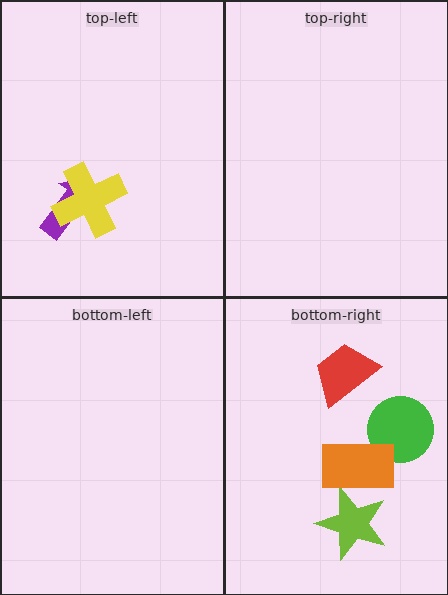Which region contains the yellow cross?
The top-left region.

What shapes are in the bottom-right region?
The green circle, the lime star, the red trapezoid, the orange rectangle.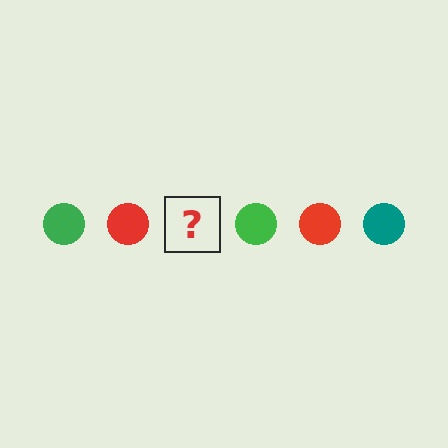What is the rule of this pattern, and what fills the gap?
The rule is that the pattern cycles through green, red, teal circles. The gap should be filled with a teal circle.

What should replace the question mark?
The question mark should be replaced with a teal circle.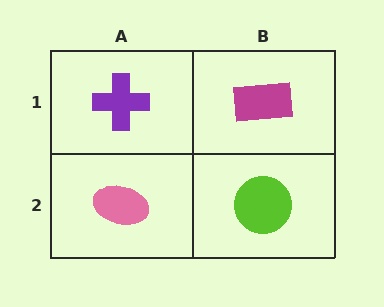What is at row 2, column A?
A pink ellipse.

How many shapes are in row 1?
2 shapes.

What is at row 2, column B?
A lime circle.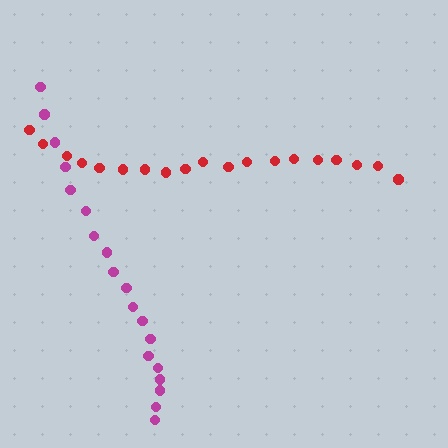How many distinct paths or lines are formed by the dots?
There are 2 distinct paths.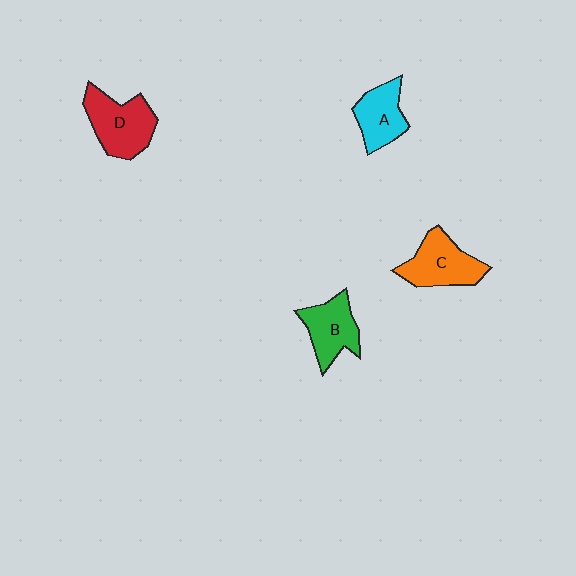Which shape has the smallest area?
Shape A (cyan).